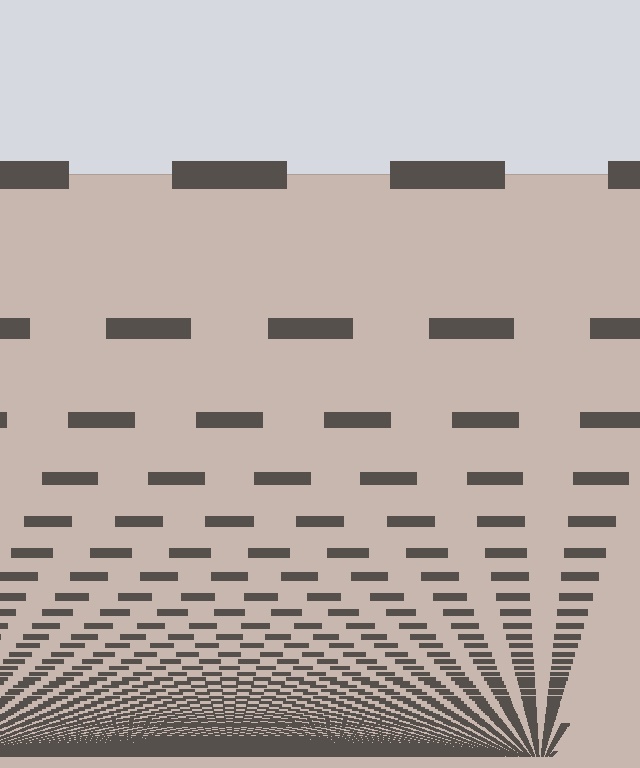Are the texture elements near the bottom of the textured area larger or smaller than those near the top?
Smaller. The gradient is inverted — elements near the bottom are smaller and denser.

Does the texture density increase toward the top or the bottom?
Density increases toward the bottom.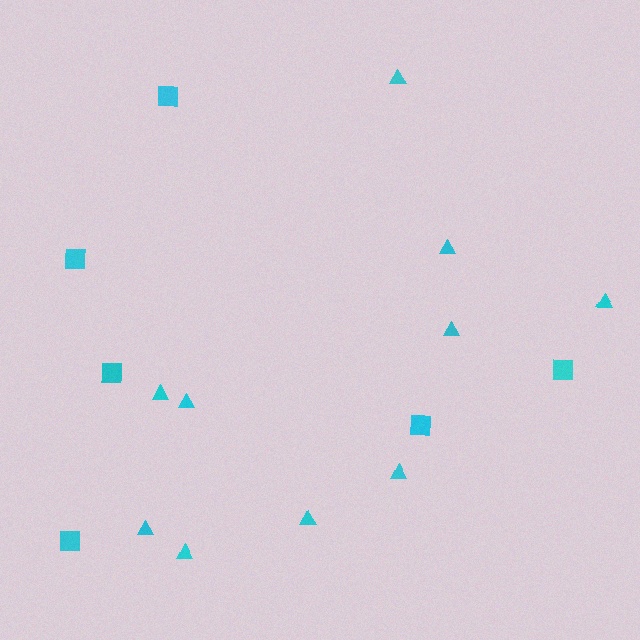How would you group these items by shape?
There are 2 groups: one group of triangles (10) and one group of squares (6).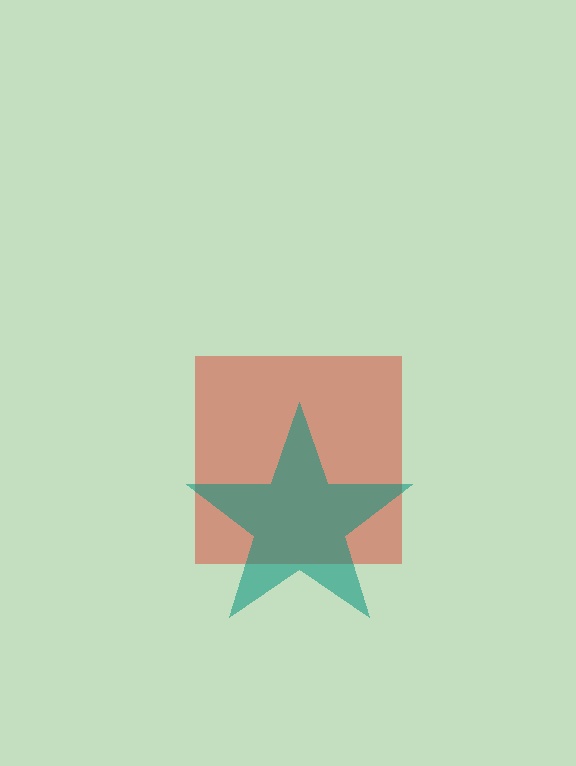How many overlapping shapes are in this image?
There are 2 overlapping shapes in the image.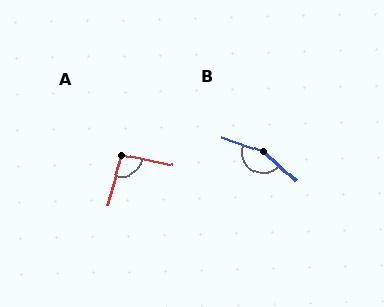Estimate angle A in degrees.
Approximately 95 degrees.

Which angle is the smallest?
A, at approximately 95 degrees.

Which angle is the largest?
B, at approximately 157 degrees.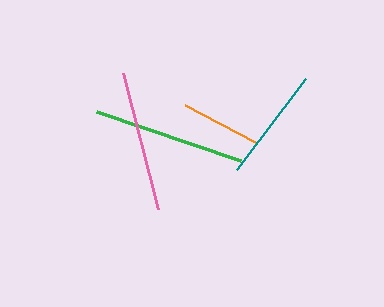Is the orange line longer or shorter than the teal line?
The teal line is longer than the orange line.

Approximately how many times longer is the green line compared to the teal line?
The green line is approximately 1.3 times the length of the teal line.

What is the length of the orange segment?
The orange segment is approximately 79 pixels long.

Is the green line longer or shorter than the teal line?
The green line is longer than the teal line.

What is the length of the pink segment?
The pink segment is approximately 141 pixels long.